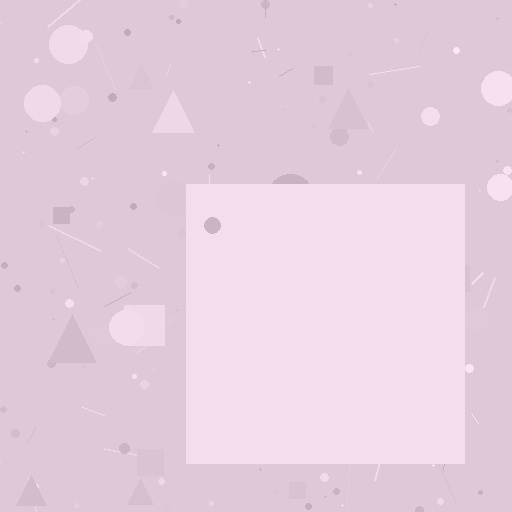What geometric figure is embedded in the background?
A square is embedded in the background.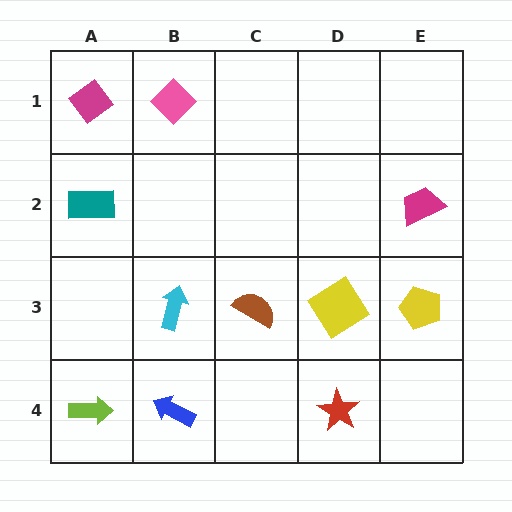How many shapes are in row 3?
4 shapes.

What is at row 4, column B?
A blue arrow.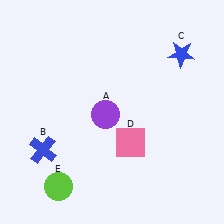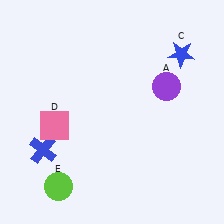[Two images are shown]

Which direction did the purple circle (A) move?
The purple circle (A) moved right.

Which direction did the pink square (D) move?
The pink square (D) moved left.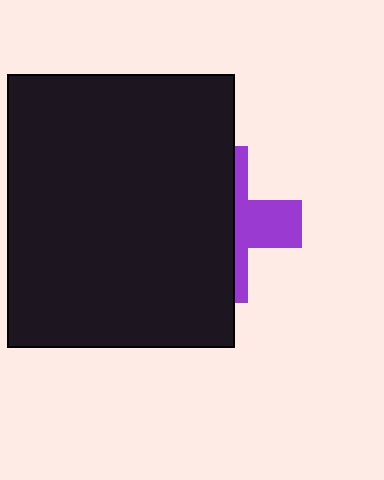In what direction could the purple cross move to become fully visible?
The purple cross could move right. That would shift it out from behind the black rectangle entirely.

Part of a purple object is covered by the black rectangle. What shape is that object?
It is a cross.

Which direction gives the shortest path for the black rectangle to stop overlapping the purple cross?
Moving left gives the shortest separation.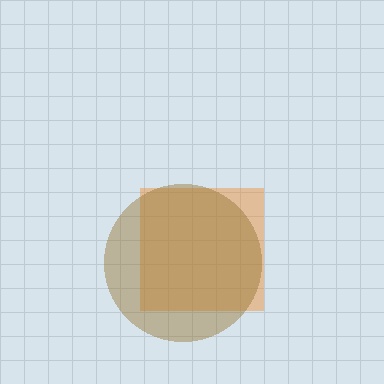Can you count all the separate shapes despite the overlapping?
Yes, there are 2 separate shapes.